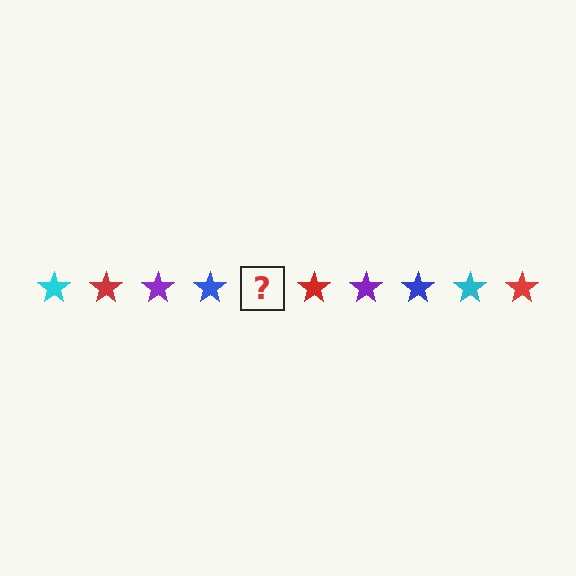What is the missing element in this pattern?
The missing element is a cyan star.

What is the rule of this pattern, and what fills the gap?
The rule is that the pattern cycles through cyan, red, purple, blue stars. The gap should be filled with a cyan star.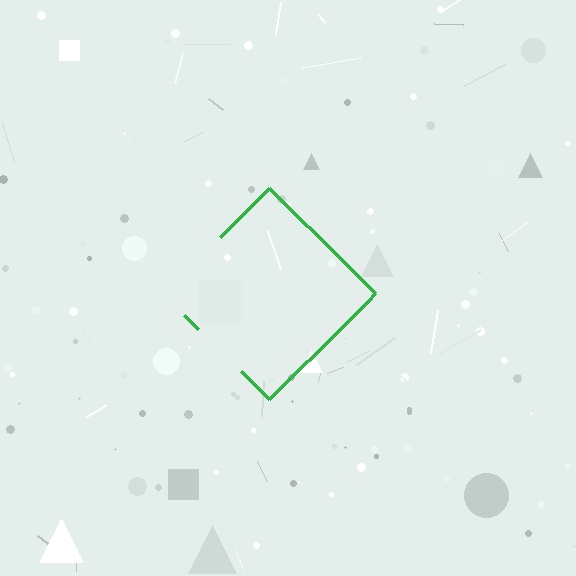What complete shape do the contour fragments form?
The contour fragments form a diamond.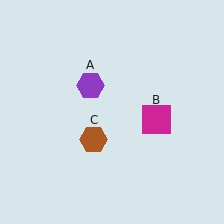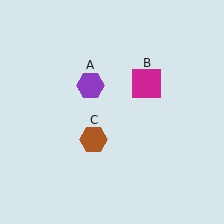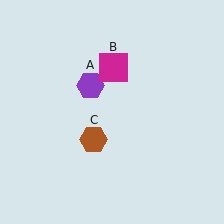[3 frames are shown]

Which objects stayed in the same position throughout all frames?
Purple hexagon (object A) and brown hexagon (object C) remained stationary.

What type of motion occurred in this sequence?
The magenta square (object B) rotated counterclockwise around the center of the scene.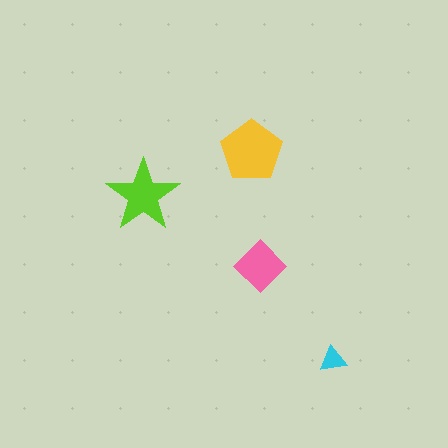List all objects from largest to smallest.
The yellow pentagon, the lime star, the pink diamond, the cyan triangle.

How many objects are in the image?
There are 4 objects in the image.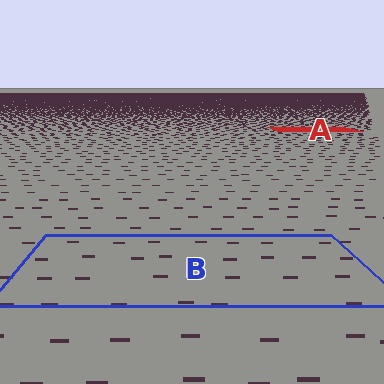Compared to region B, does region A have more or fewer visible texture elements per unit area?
Region A has more texture elements per unit area — they are packed more densely because it is farther away.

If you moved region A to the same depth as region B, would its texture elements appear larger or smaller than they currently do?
They would appear larger. At a closer depth, the same texture elements are projected at a bigger on-screen size.